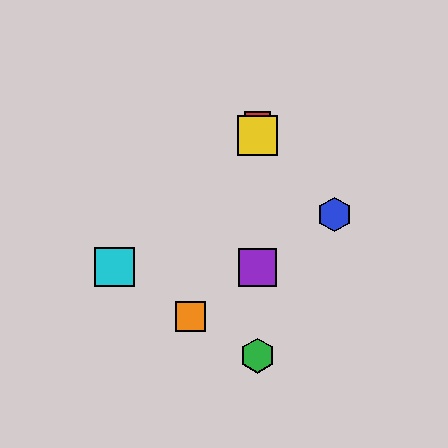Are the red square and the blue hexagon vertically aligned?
No, the red square is at x≈258 and the blue hexagon is at x≈335.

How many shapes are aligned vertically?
4 shapes (the red square, the green hexagon, the yellow square, the purple square) are aligned vertically.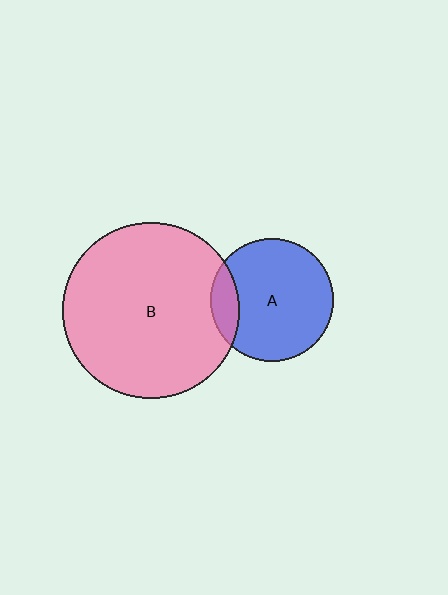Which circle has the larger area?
Circle B (pink).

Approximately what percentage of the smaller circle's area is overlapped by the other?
Approximately 15%.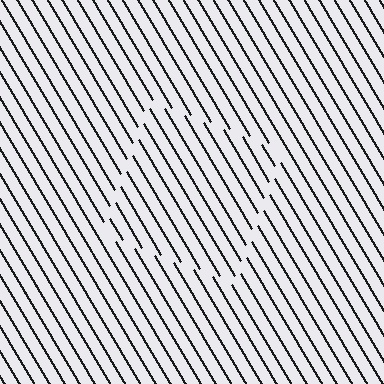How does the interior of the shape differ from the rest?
The interior of the shape contains the same grating, shifted by half a period — the contour is defined by the phase discontinuity where line-ends from the inner and outer gratings abut.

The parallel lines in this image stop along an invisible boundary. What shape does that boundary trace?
An illusory square. The interior of the shape contains the same grating, shifted by half a period — the contour is defined by the phase discontinuity where line-ends from the inner and outer gratings abut.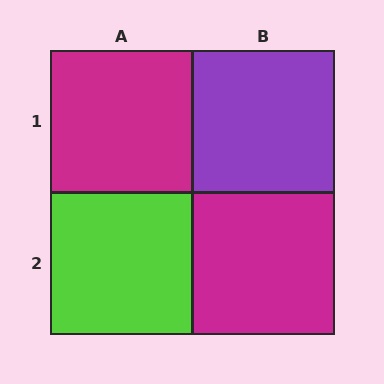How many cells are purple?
1 cell is purple.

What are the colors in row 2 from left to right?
Lime, magenta.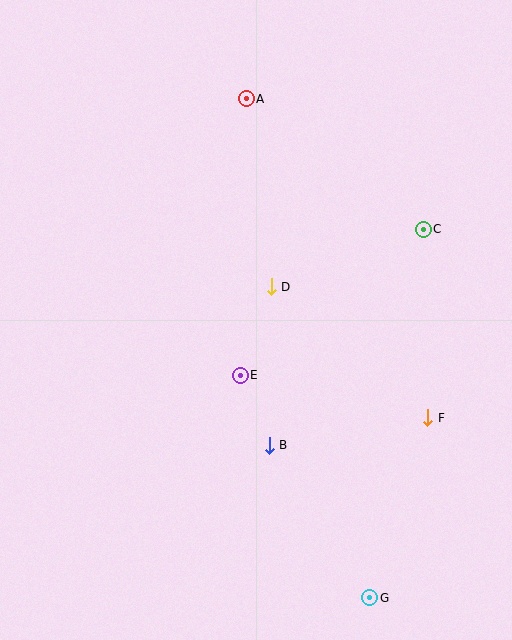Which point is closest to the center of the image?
Point D at (271, 287) is closest to the center.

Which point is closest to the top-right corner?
Point C is closest to the top-right corner.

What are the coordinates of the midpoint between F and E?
The midpoint between F and E is at (334, 397).